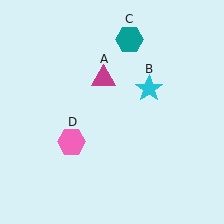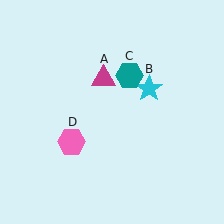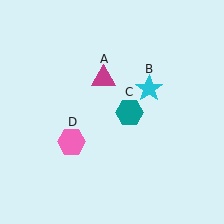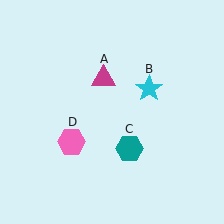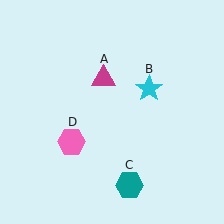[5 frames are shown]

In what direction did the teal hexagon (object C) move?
The teal hexagon (object C) moved down.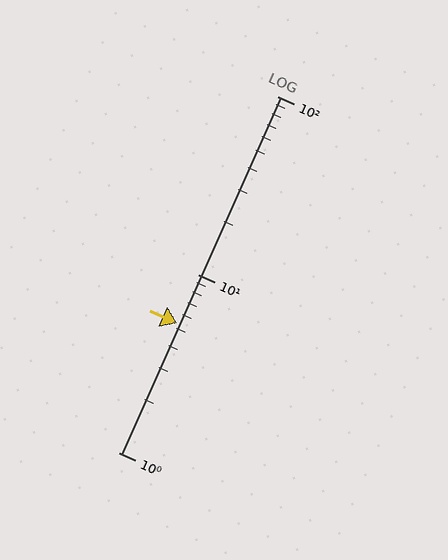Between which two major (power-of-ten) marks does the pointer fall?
The pointer is between 1 and 10.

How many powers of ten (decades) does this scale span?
The scale spans 2 decades, from 1 to 100.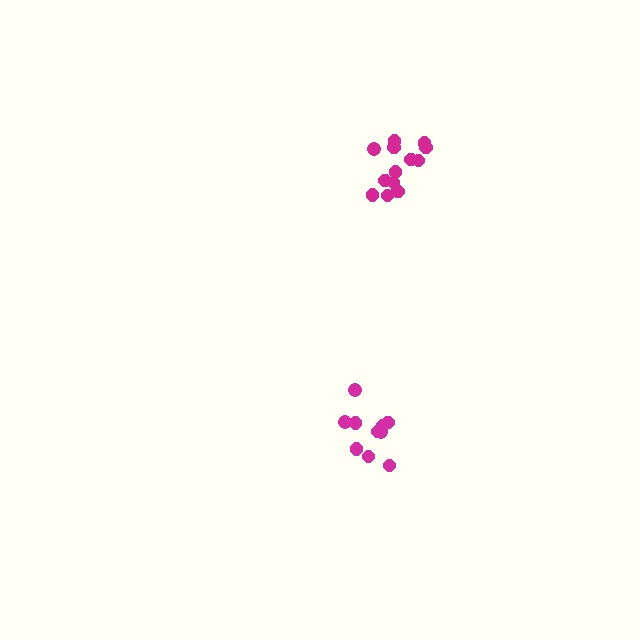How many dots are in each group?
Group 1: 10 dots, Group 2: 13 dots (23 total).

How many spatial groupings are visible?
There are 2 spatial groupings.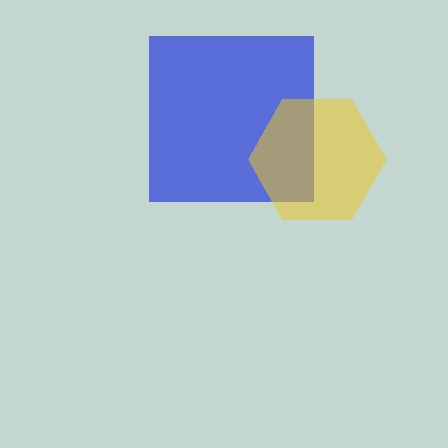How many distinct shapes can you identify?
There are 2 distinct shapes: a blue square, a yellow hexagon.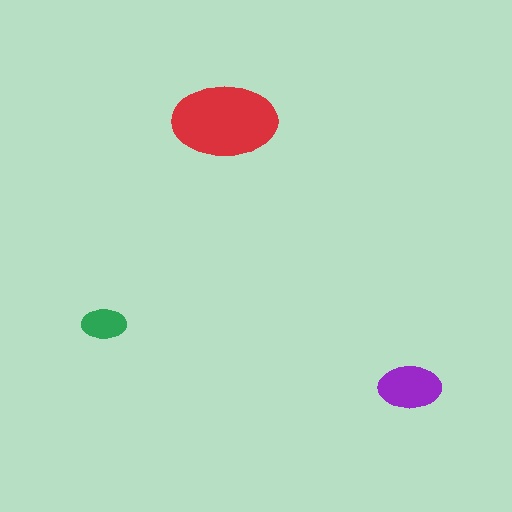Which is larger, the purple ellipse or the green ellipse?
The purple one.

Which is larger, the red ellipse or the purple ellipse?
The red one.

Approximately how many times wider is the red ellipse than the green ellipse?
About 2.5 times wider.